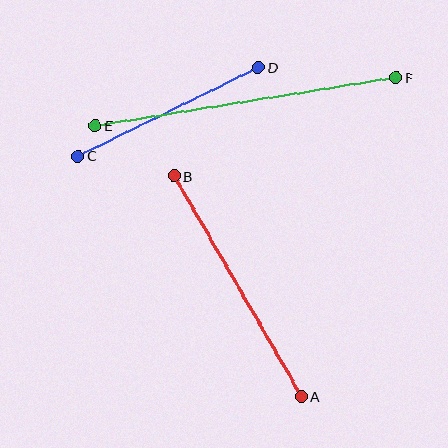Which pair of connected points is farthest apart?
Points E and F are farthest apart.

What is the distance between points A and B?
The distance is approximately 255 pixels.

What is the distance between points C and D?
The distance is approximately 201 pixels.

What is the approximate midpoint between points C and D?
The midpoint is at approximately (168, 112) pixels.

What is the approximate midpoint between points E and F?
The midpoint is at approximately (245, 102) pixels.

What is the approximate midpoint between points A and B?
The midpoint is at approximately (238, 286) pixels.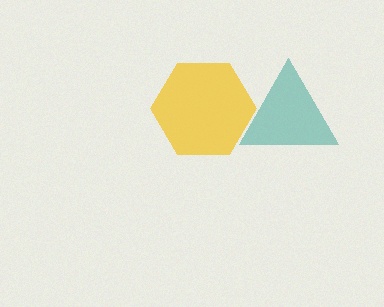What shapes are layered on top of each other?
The layered shapes are: a teal triangle, a yellow hexagon.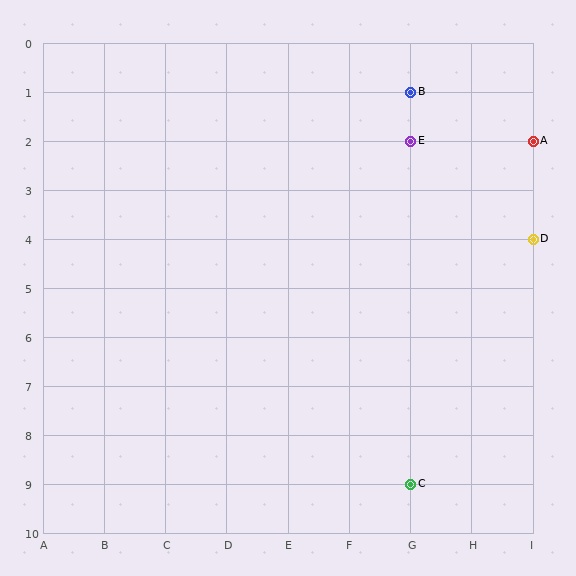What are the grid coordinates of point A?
Point A is at grid coordinates (I, 2).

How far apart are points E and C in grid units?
Points E and C are 7 rows apart.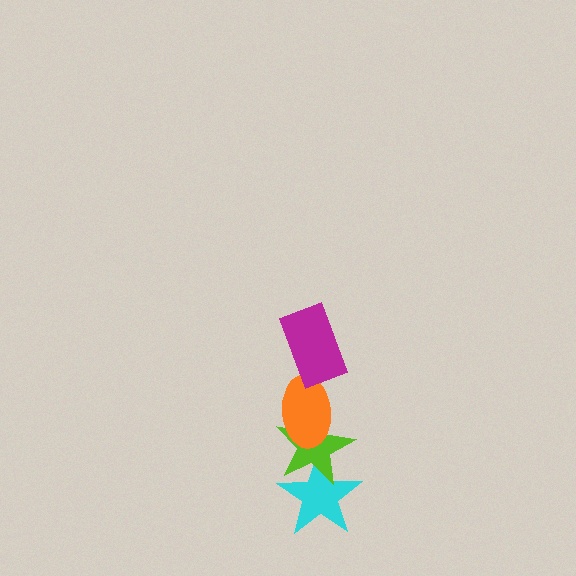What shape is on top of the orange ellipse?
The magenta rectangle is on top of the orange ellipse.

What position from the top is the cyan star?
The cyan star is 4th from the top.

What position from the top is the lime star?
The lime star is 3rd from the top.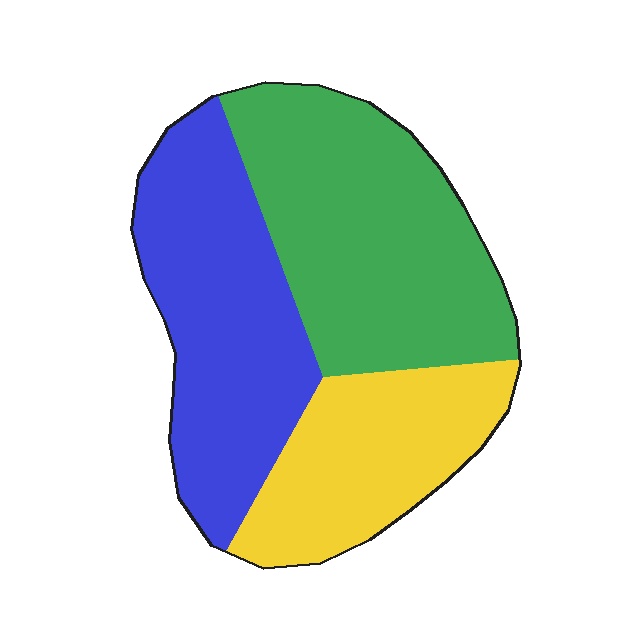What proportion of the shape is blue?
Blue covers around 35% of the shape.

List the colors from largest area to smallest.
From largest to smallest: green, blue, yellow.